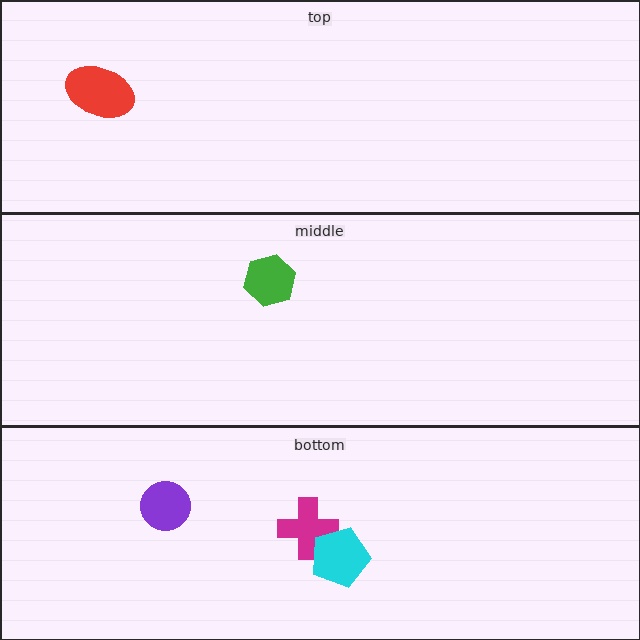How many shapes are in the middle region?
1.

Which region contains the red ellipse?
The top region.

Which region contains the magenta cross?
The bottom region.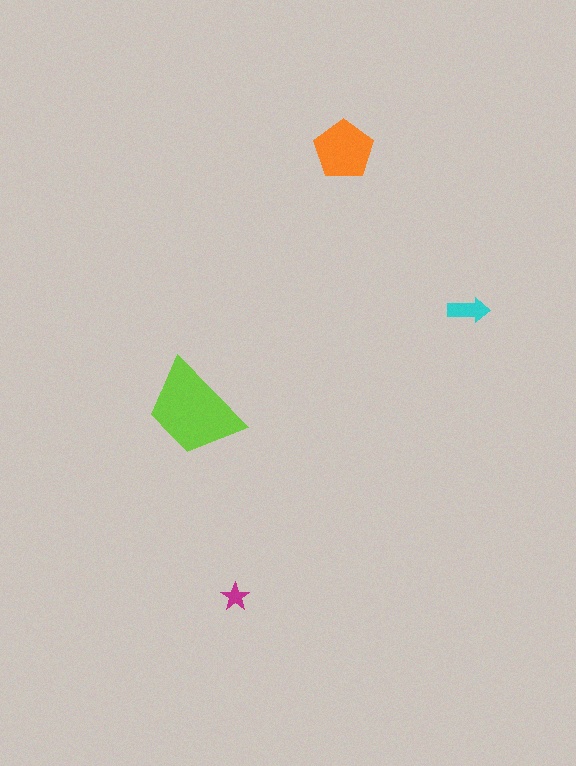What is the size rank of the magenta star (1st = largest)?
4th.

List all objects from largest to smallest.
The lime trapezoid, the orange pentagon, the cyan arrow, the magenta star.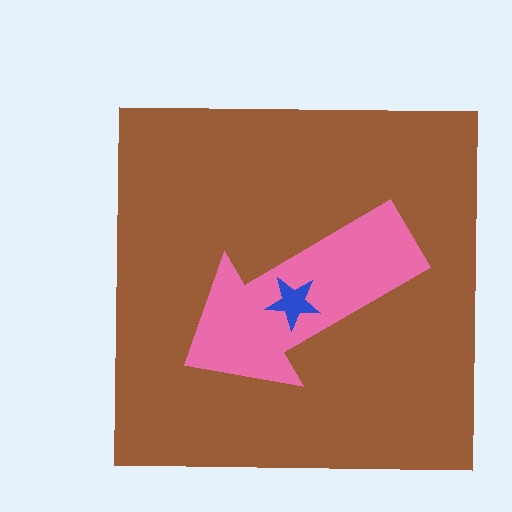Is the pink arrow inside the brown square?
Yes.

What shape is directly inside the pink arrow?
The blue star.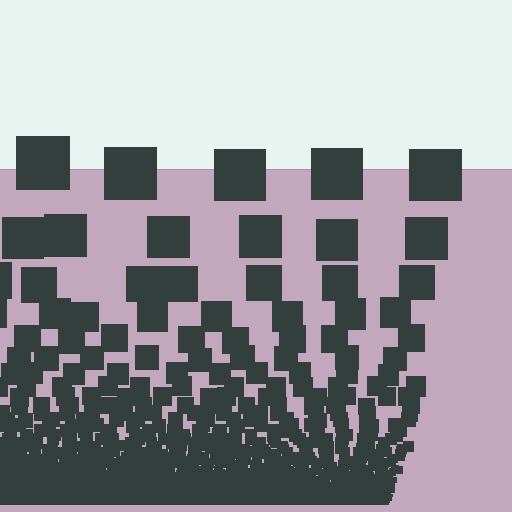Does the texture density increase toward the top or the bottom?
Density increases toward the bottom.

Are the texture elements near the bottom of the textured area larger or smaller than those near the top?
Smaller. The gradient is inverted — elements near the bottom are smaller and denser.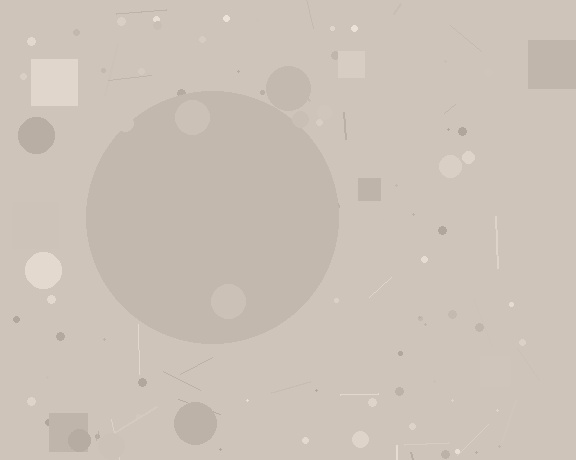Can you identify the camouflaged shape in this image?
The camouflaged shape is a circle.